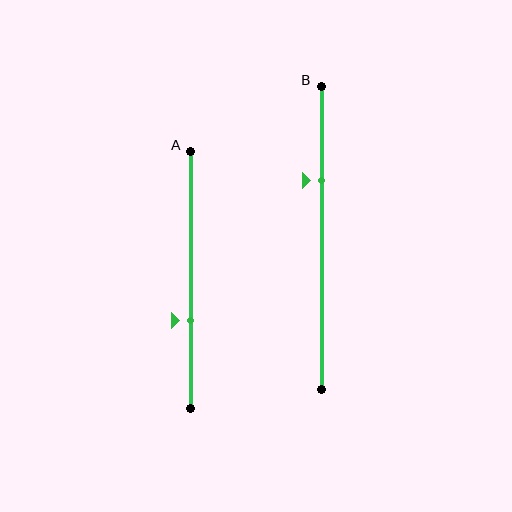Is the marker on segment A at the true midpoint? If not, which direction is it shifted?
No, the marker on segment A is shifted downward by about 16% of the segment length.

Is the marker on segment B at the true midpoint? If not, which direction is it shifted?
No, the marker on segment B is shifted upward by about 19% of the segment length.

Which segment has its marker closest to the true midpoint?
Segment A has its marker closest to the true midpoint.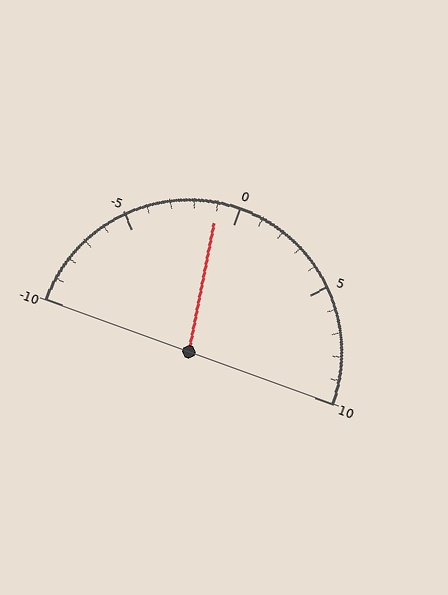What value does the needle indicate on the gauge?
The needle indicates approximately -1.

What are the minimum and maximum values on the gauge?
The gauge ranges from -10 to 10.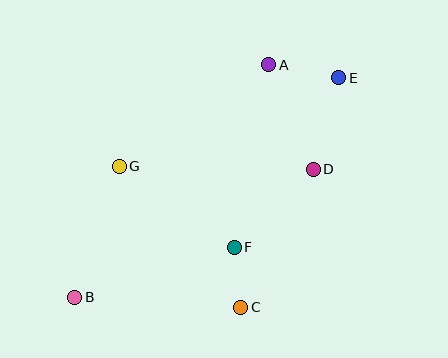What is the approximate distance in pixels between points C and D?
The distance between C and D is approximately 156 pixels.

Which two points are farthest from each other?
Points B and E are farthest from each other.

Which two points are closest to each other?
Points C and F are closest to each other.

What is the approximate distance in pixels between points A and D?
The distance between A and D is approximately 113 pixels.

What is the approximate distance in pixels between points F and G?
The distance between F and G is approximately 141 pixels.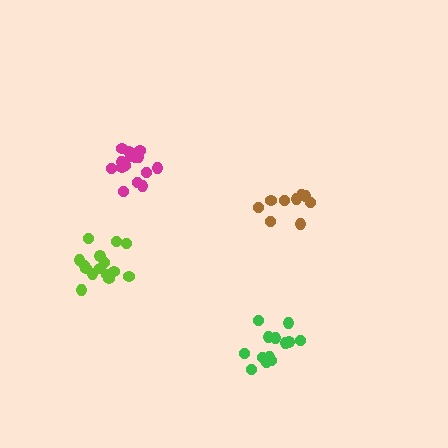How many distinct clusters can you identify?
There are 4 distinct clusters.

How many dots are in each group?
Group 1: 9 dots, Group 2: 15 dots, Group 3: 14 dots, Group 4: 15 dots (53 total).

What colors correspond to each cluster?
The clusters are colored: brown, lime, green, magenta.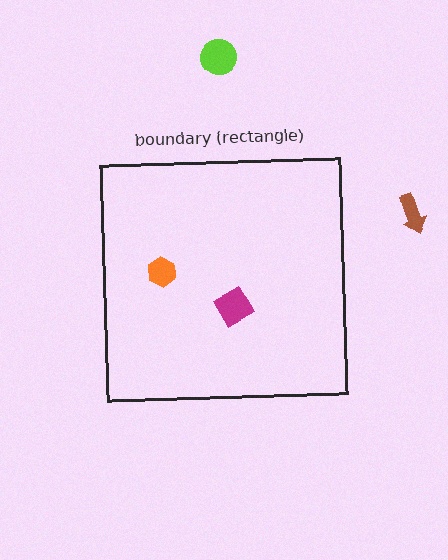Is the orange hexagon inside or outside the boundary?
Inside.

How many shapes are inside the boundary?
2 inside, 2 outside.